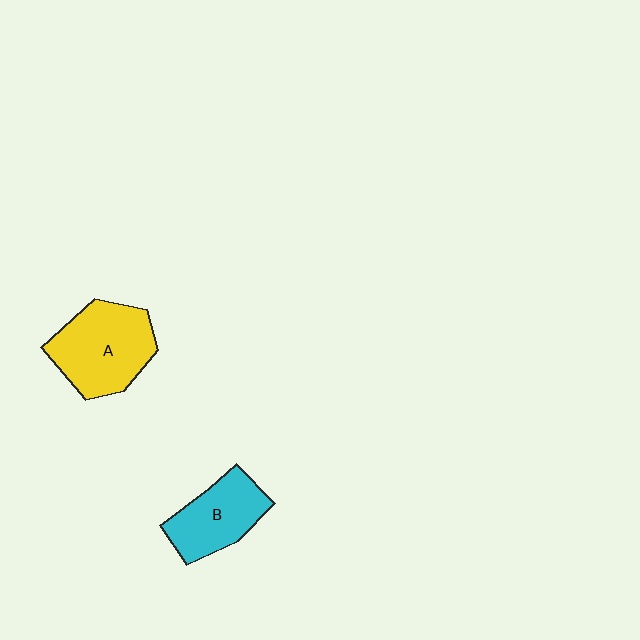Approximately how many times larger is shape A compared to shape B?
Approximately 1.3 times.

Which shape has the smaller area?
Shape B (cyan).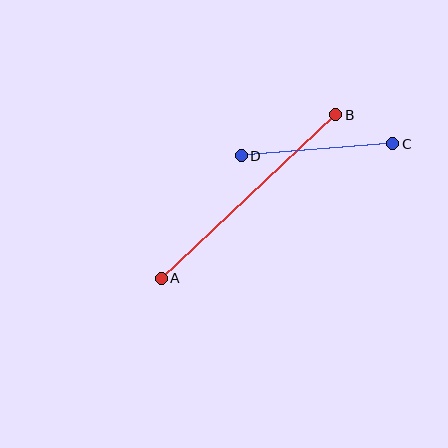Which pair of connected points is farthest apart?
Points A and B are farthest apart.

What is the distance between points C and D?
The distance is approximately 152 pixels.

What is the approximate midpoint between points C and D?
The midpoint is at approximately (317, 150) pixels.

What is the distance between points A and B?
The distance is approximately 239 pixels.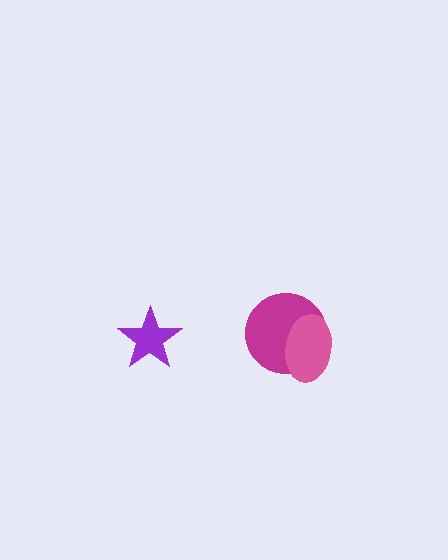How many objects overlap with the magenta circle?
1 object overlaps with the magenta circle.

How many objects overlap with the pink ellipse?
1 object overlaps with the pink ellipse.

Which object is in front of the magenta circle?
The pink ellipse is in front of the magenta circle.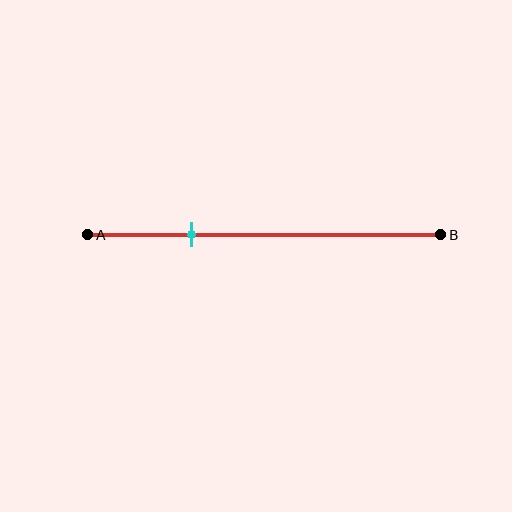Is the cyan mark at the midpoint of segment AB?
No, the mark is at about 30% from A, not at the 50% midpoint.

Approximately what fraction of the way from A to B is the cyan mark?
The cyan mark is approximately 30% of the way from A to B.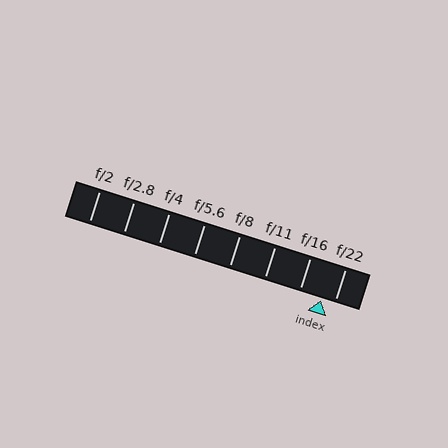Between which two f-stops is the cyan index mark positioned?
The index mark is between f/16 and f/22.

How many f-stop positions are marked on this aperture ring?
There are 8 f-stop positions marked.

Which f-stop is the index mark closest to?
The index mark is closest to f/22.